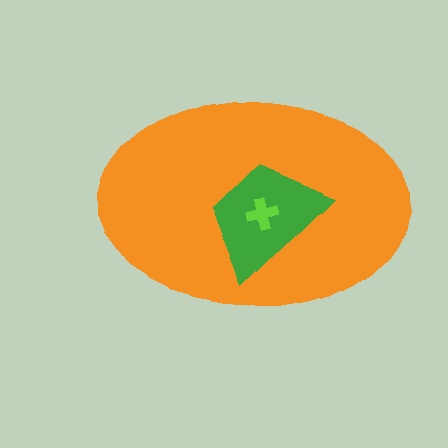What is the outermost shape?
The orange ellipse.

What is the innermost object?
The lime cross.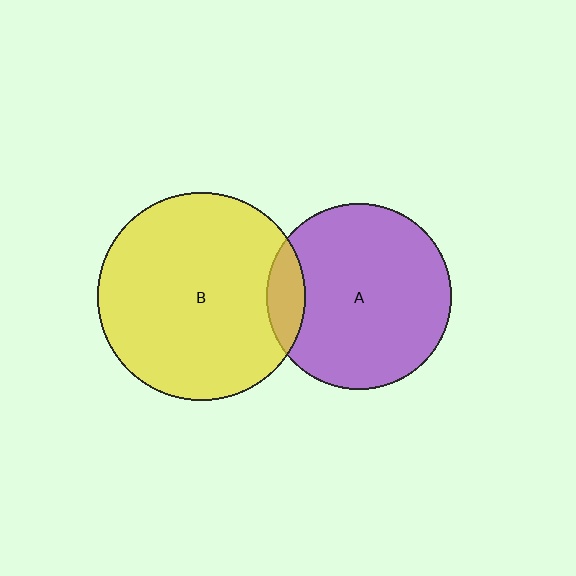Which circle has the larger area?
Circle B (yellow).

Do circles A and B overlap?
Yes.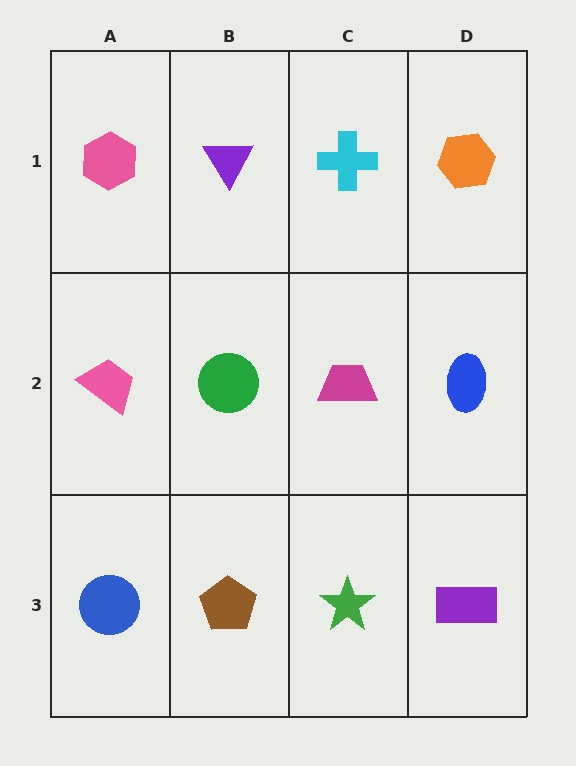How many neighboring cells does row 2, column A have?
3.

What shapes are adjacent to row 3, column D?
A blue ellipse (row 2, column D), a green star (row 3, column C).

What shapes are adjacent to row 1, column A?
A pink trapezoid (row 2, column A), a purple triangle (row 1, column B).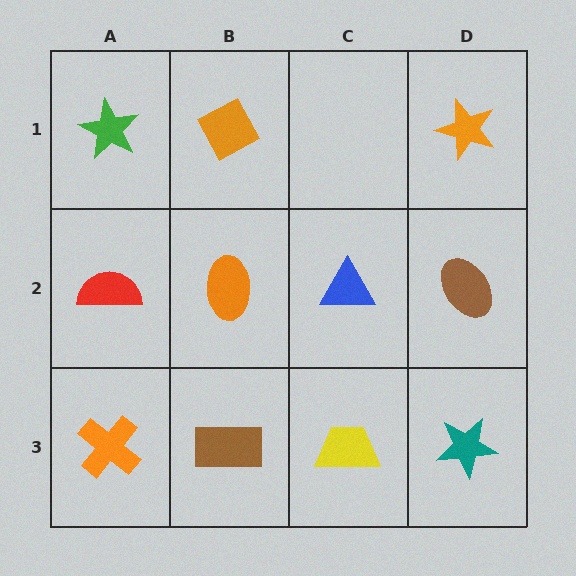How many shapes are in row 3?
4 shapes.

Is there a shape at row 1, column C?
No, that cell is empty.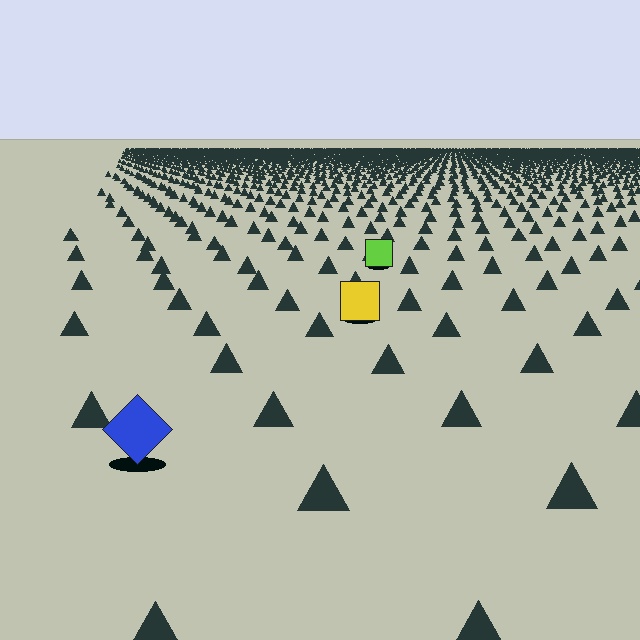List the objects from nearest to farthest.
From nearest to farthest: the blue diamond, the yellow square, the lime square.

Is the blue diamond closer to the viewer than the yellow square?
Yes. The blue diamond is closer — you can tell from the texture gradient: the ground texture is coarser near it.